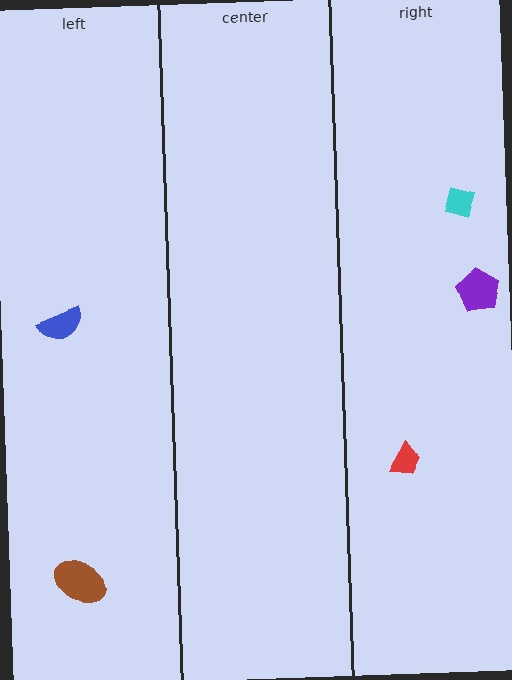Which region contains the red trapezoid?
The right region.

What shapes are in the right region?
The red trapezoid, the purple pentagon, the cyan diamond.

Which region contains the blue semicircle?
The left region.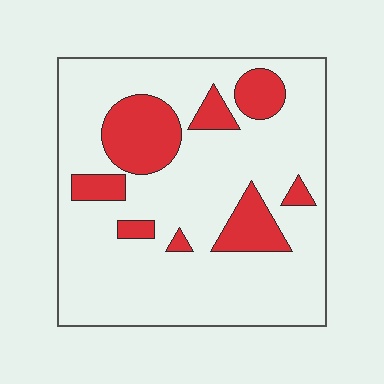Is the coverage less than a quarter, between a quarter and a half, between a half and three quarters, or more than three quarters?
Less than a quarter.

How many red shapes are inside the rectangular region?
8.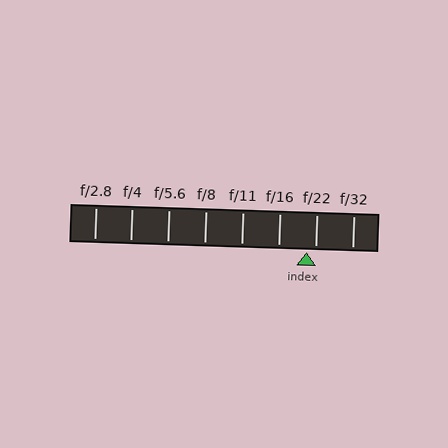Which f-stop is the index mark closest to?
The index mark is closest to f/22.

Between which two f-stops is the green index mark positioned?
The index mark is between f/16 and f/22.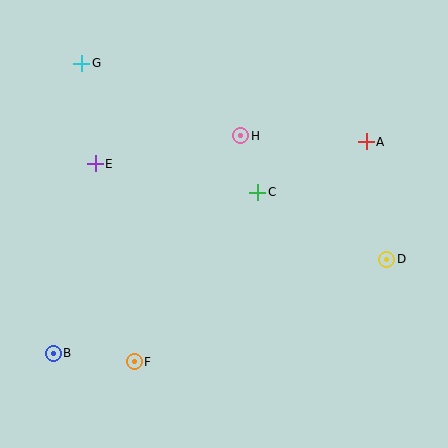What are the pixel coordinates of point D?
Point D is at (387, 259).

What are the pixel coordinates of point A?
Point A is at (366, 142).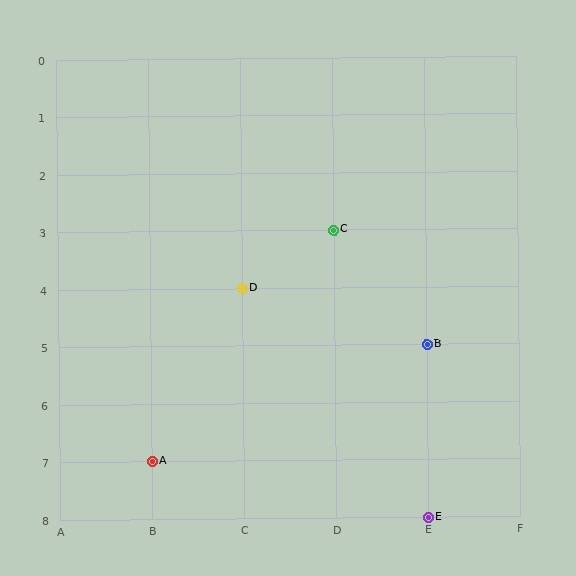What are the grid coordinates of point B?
Point B is at grid coordinates (E, 5).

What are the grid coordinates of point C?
Point C is at grid coordinates (D, 3).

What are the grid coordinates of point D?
Point D is at grid coordinates (C, 4).